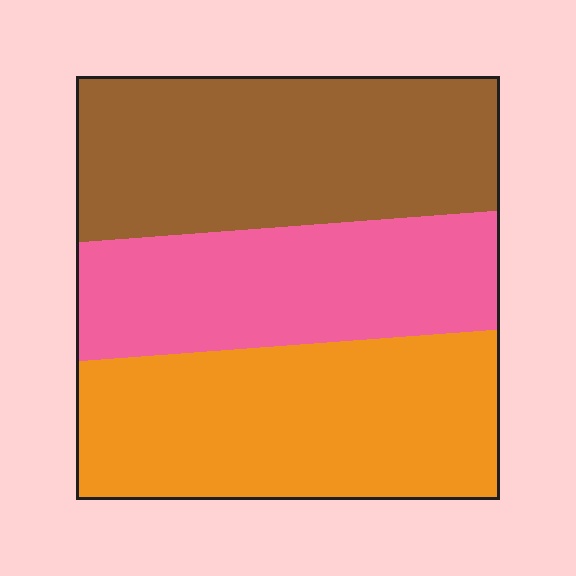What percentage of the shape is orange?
Orange takes up between a quarter and a half of the shape.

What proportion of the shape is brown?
Brown covers around 35% of the shape.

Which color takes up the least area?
Pink, at roughly 30%.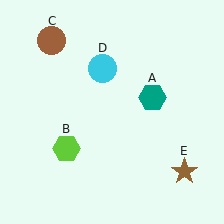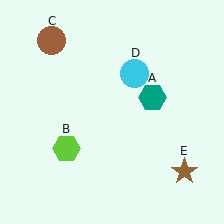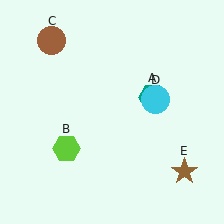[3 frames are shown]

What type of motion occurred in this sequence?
The cyan circle (object D) rotated clockwise around the center of the scene.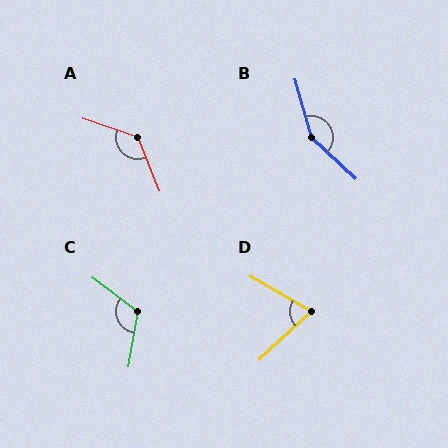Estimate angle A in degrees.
Approximately 131 degrees.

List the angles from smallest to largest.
D (73°), C (117°), A (131°), B (149°).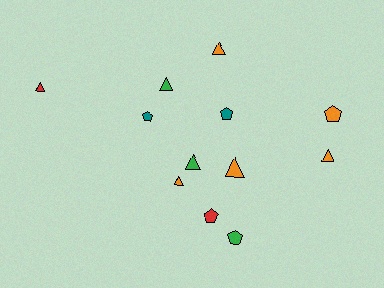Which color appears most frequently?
Orange, with 5 objects.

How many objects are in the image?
There are 12 objects.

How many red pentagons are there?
There is 1 red pentagon.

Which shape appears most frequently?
Triangle, with 7 objects.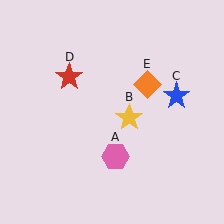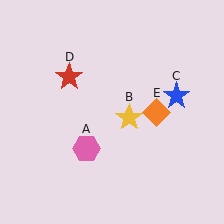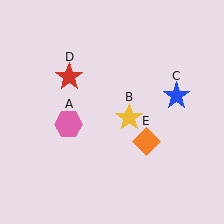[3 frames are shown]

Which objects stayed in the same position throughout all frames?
Yellow star (object B) and blue star (object C) and red star (object D) remained stationary.